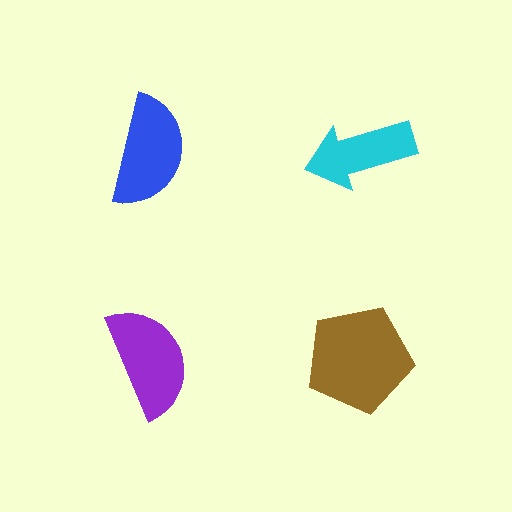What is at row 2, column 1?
A purple semicircle.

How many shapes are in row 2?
2 shapes.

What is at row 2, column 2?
A brown pentagon.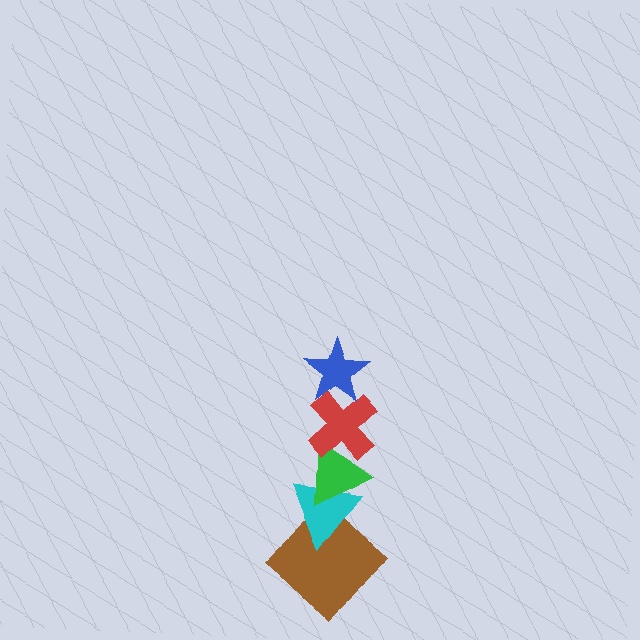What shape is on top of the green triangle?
The red cross is on top of the green triangle.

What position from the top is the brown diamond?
The brown diamond is 5th from the top.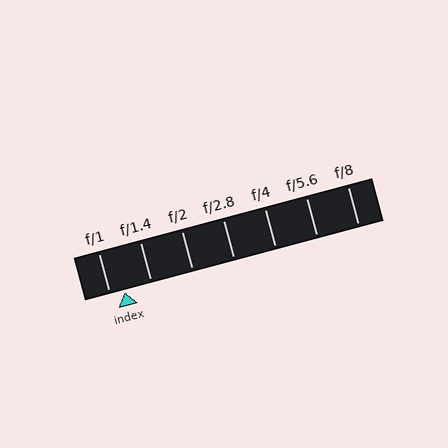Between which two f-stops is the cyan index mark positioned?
The index mark is between f/1 and f/1.4.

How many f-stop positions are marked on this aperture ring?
There are 7 f-stop positions marked.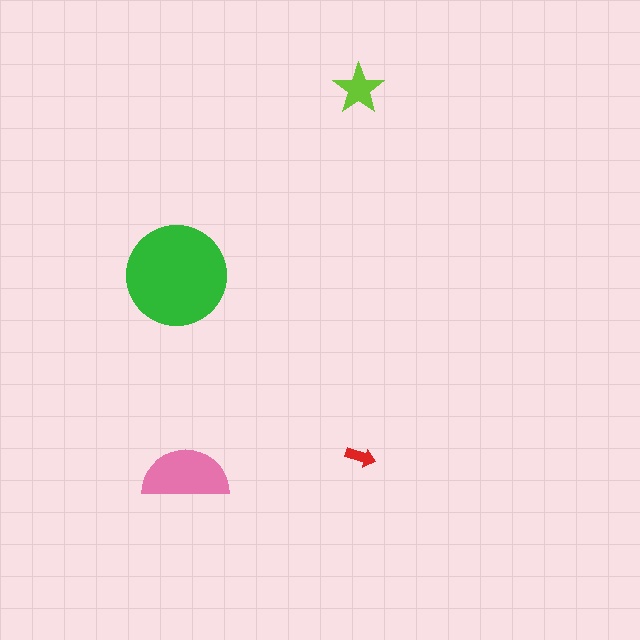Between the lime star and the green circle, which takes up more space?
The green circle.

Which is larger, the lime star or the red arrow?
The lime star.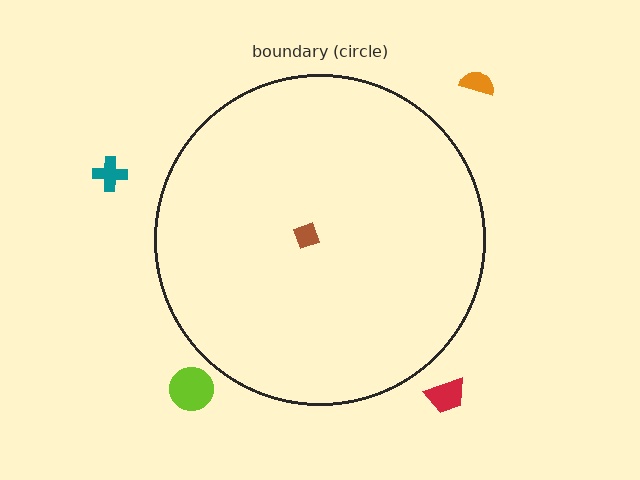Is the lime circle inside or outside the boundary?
Outside.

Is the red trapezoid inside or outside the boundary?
Outside.